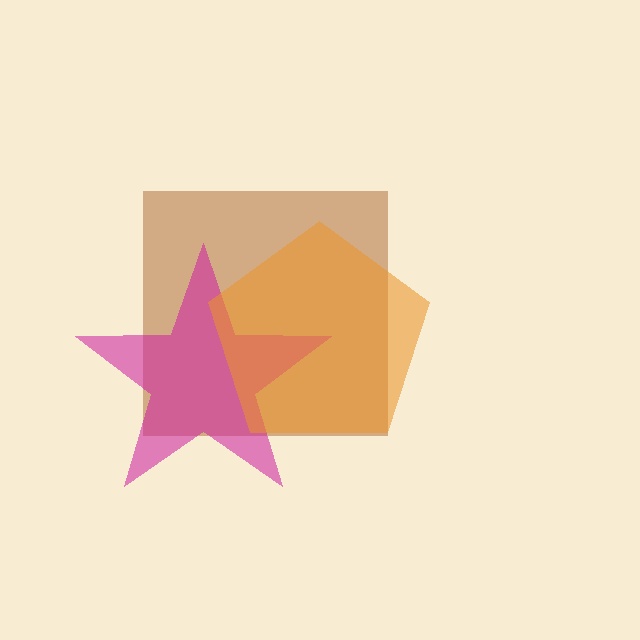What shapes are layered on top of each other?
The layered shapes are: a brown square, a magenta star, an orange pentagon.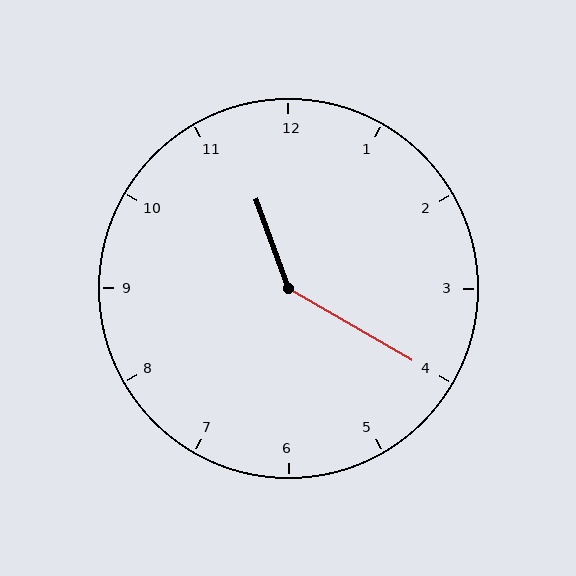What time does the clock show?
11:20.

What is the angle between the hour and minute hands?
Approximately 140 degrees.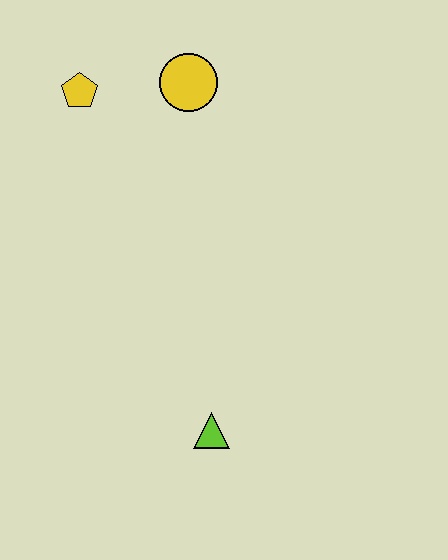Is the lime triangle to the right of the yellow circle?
Yes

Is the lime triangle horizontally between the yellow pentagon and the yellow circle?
No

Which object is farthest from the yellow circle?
The lime triangle is farthest from the yellow circle.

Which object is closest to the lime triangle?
The yellow circle is closest to the lime triangle.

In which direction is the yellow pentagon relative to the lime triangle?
The yellow pentagon is above the lime triangle.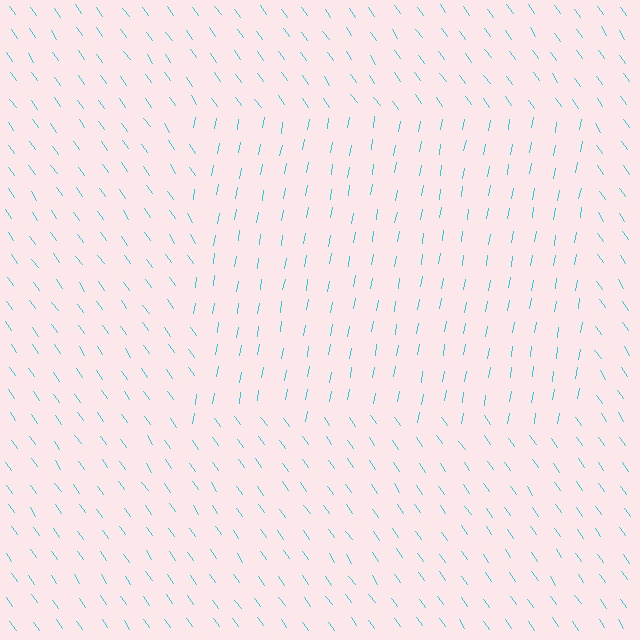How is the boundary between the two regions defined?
The boundary is defined purely by a change in line orientation (approximately 45 degrees difference). All lines are the same color and thickness.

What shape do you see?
I see a rectangle.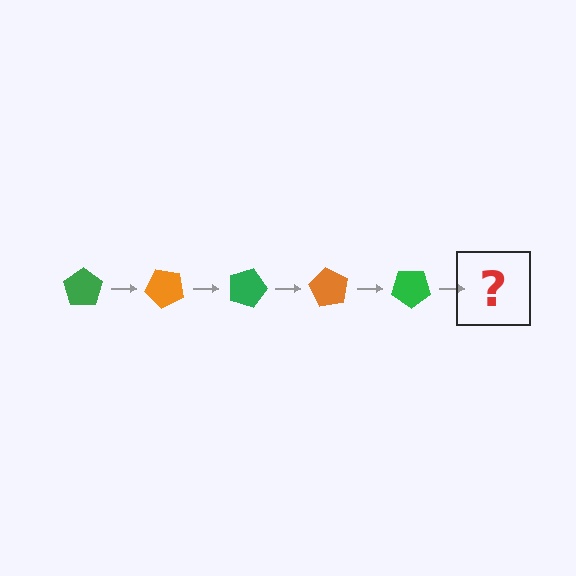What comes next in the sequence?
The next element should be an orange pentagon, rotated 225 degrees from the start.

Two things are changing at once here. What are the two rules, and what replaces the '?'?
The two rules are that it rotates 45 degrees each step and the color cycles through green and orange. The '?' should be an orange pentagon, rotated 225 degrees from the start.